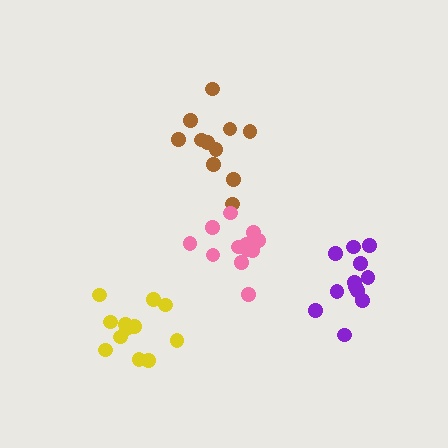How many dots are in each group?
Group 1: 12 dots, Group 2: 11 dots, Group 3: 12 dots, Group 4: 12 dots (47 total).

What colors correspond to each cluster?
The clusters are colored: purple, brown, pink, yellow.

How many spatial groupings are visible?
There are 4 spatial groupings.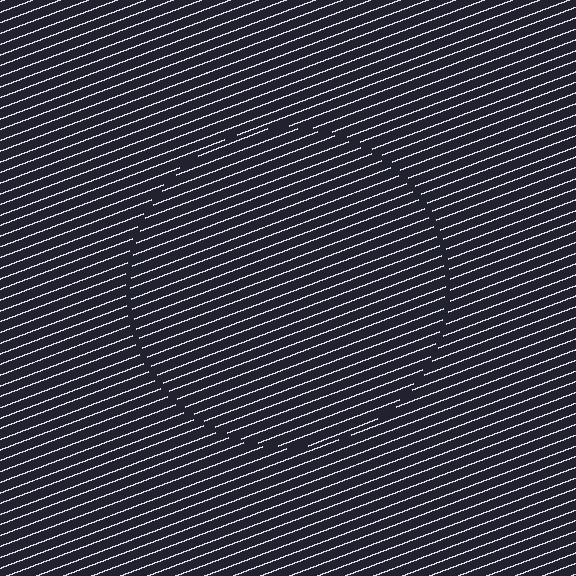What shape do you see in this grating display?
An illusory circle. The interior of the shape contains the same grating, shifted by half a period — the contour is defined by the phase discontinuity where line-ends from the inner and outer gratings abut.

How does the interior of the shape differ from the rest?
The interior of the shape contains the same grating, shifted by half a period — the contour is defined by the phase discontinuity where line-ends from the inner and outer gratings abut.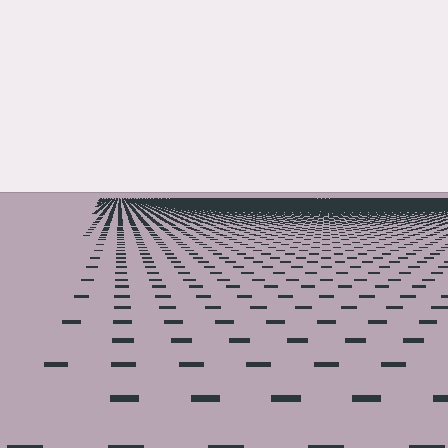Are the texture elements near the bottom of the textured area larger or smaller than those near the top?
Larger. Near the bottom, elements are closer to the viewer and appear at a bigger on-screen size.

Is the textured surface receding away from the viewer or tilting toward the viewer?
The surface is receding away from the viewer. Texture elements get smaller and denser toward the top.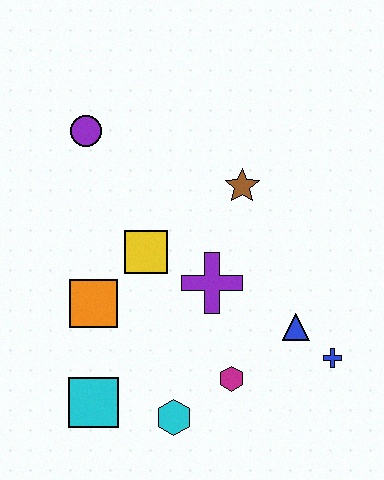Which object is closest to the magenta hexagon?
The cyan hexagon is closest to the magenta hexagon.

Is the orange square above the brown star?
No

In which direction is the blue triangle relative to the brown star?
The blue triangle is below the brown star.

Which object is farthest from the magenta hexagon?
The purple circle is farthest from the magenta hexagon.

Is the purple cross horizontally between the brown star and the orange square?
Yes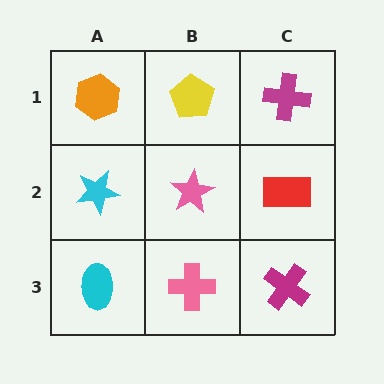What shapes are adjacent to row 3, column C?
A red rectangle (row 2, column C), a pink cross (row 3, column B).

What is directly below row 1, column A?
A cyan star.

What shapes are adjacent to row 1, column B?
A pink star (row 2, column B), an orange hexagon (row 1, column A), a magenta cross (row 1, column C).